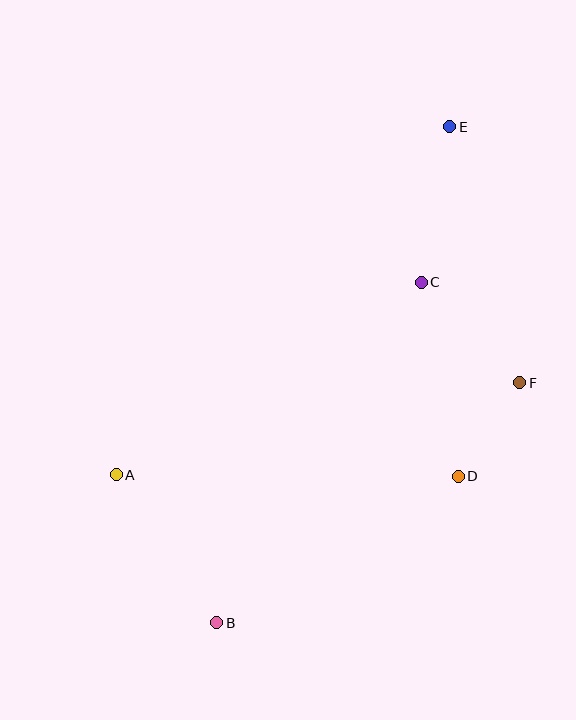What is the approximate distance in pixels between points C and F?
The distance between C and F is approximately 141 pixels.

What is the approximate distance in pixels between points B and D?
The distance between B and D is approximately 283 pixels.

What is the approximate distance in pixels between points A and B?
The distance between A and B is approximately 179 pixels.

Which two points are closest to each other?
Points D and F are closest to each other.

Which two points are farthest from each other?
Points B and E are farthest from each other.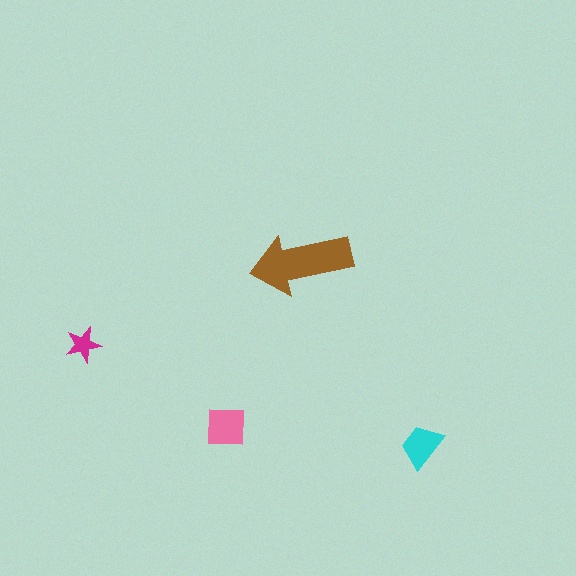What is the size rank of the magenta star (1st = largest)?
4th.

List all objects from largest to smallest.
The brown arrow, the pink square, the cyan trapezoid, the magenta star.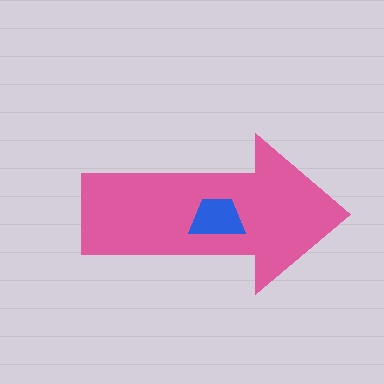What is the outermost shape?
The pink arrow.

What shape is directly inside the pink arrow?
The blue trapezoid.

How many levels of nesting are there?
2.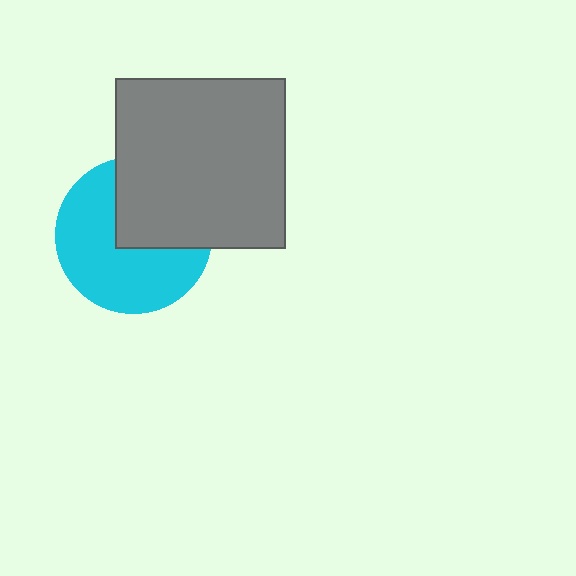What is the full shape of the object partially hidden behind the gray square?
The partially hidden object is a cyan circle.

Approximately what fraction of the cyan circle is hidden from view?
Roughly 39% of the cyan circle is hidden behind the gray square.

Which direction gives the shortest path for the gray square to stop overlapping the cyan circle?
Moving toward the upper-right gives the shortest separation.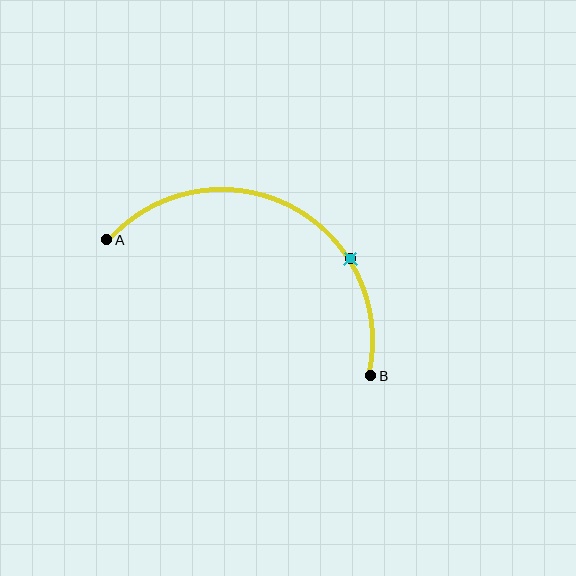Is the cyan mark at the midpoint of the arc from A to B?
No. The cyan mark lies on the arc but is closer to endpoint B. The arc midpoint would be at the point on the curve equidistant along the arc from both A and B.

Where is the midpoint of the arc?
The arc midpoint is the point on the curve farthest from the straight line joining A and B. It sits above that line.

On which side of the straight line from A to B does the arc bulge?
The arc bulges above the straight line connecting A and B.